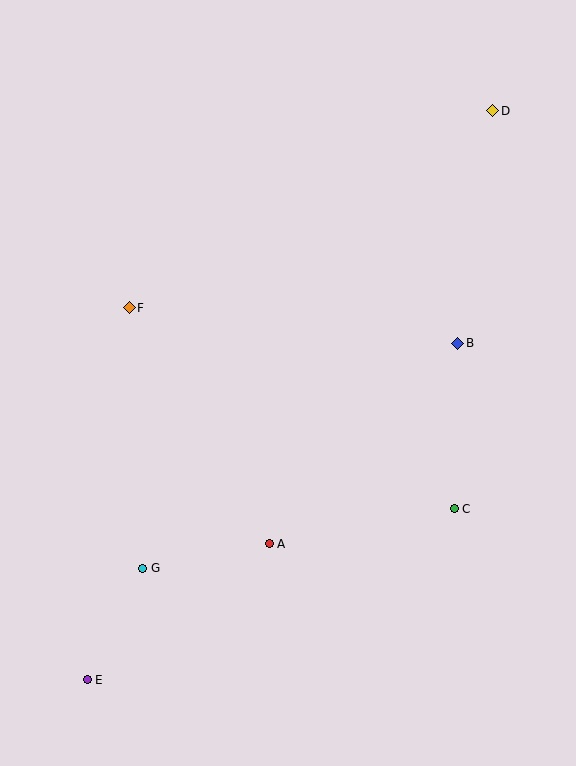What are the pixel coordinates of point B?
Point B is at (458, 343).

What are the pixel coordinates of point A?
Point A is at (269, 544).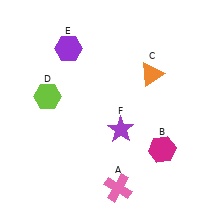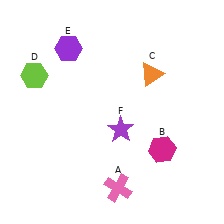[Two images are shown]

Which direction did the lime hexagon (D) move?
The lime hexagon (D) moved up.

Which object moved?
The lime hexagon (D) moved up.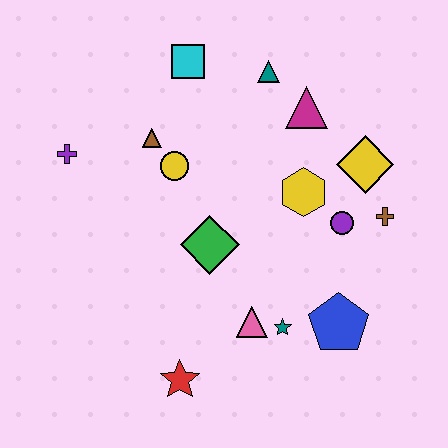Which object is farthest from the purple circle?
The purple cross is farthest from the purple circle.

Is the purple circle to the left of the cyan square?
No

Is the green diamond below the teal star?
No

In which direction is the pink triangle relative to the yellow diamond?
The pink triangle is below the yellow diamond.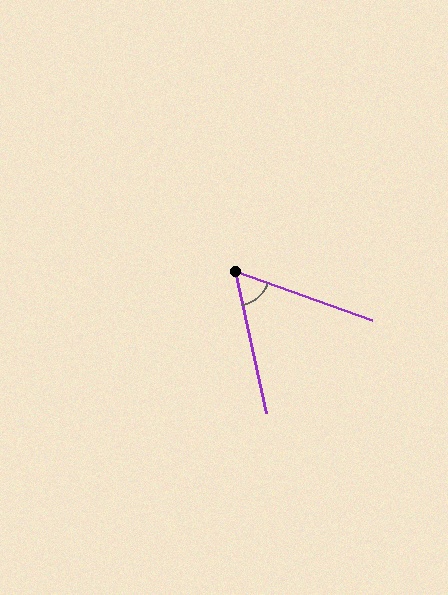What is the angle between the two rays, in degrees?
Approximately 58 degrees.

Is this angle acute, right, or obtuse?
It is acute.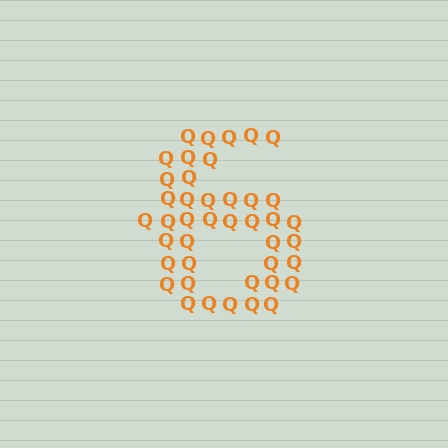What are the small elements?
The small elements are letter Q's.